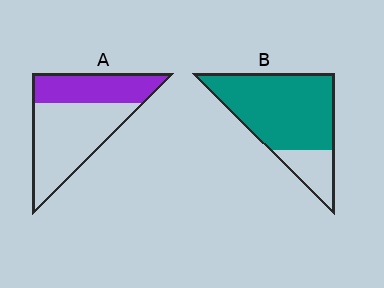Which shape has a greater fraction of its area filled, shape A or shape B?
Shape B.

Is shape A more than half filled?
No.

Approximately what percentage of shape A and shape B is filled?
A is approximately 40% and B is approximately 80%.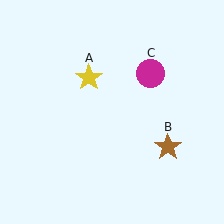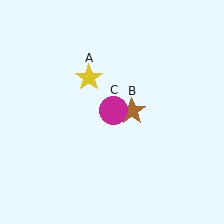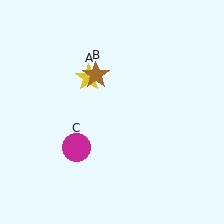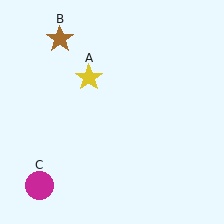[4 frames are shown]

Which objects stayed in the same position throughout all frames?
Yellow star (object A) remained stationary.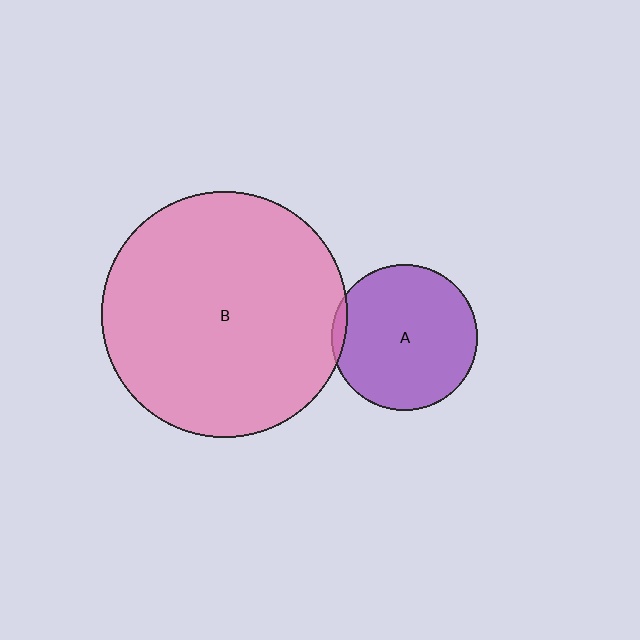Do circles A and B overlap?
Yes.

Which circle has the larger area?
Circle B (pink).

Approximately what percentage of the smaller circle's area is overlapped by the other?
Approximately 5%.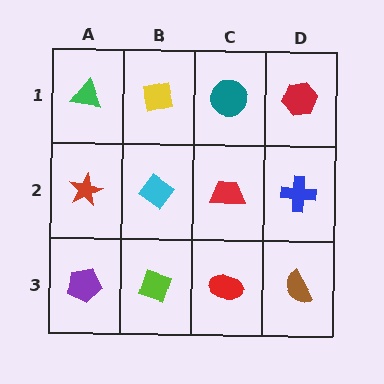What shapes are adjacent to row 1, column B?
A cyan diamond (row 2, column B), a green triangle (row 1, column A), a teal circle (row 1, column C).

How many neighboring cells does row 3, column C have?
3.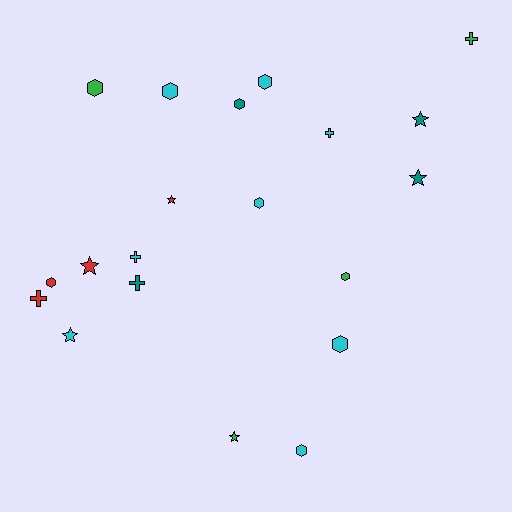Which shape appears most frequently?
Hexagon, with 9 objects.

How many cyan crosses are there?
There are 2 cyan crosses.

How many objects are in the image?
There are 20 objects.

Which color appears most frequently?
Cyan, with 8 objects.